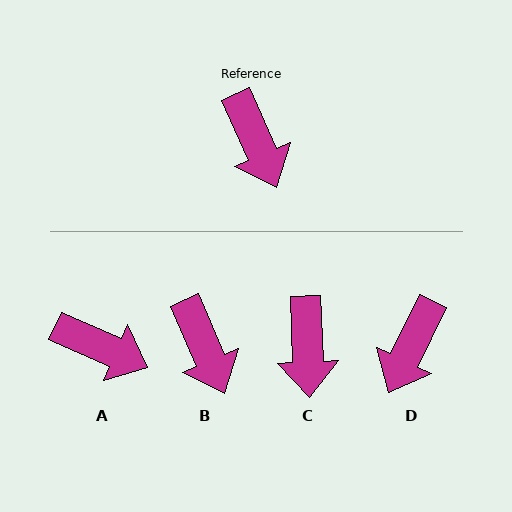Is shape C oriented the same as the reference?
No, it is off by about 21 degrees.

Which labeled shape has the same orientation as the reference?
B.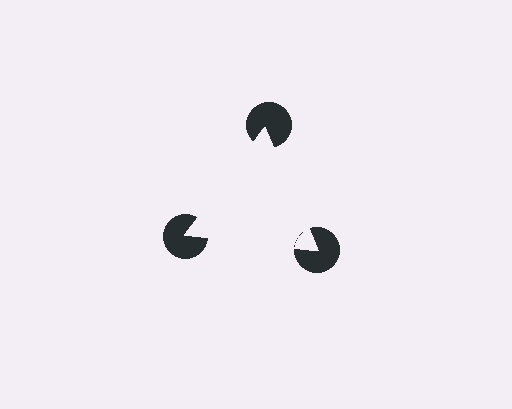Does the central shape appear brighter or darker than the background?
It typically appears slightly brighter than the background, even though no actual brightness change is drawn.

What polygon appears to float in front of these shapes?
An illusory triangle — its edges are inferred from the aligned wedge cuts in the pac-man discs, not physically drawn.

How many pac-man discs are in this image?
There are 3 — one at each vertex of the illusory triangle.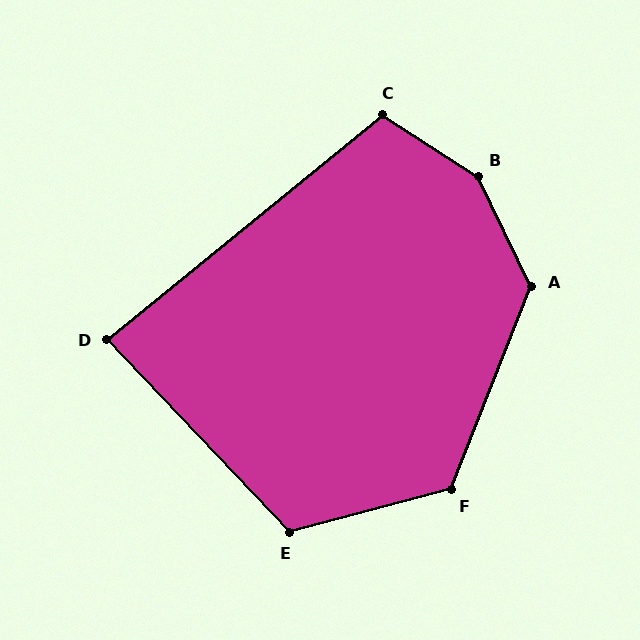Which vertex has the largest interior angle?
B, at approximately 148 degrees.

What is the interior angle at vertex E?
Approximately 119 degrees (obtuse).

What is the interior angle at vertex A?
Approximately 133 degrees (obtuse).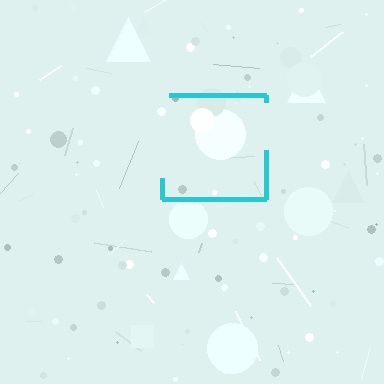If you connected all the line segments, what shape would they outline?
They would outline a square.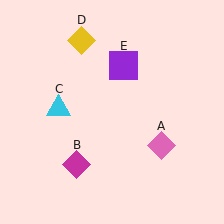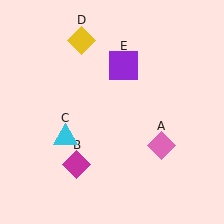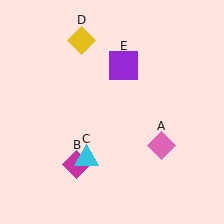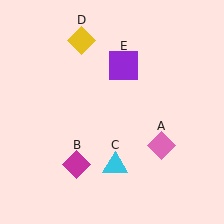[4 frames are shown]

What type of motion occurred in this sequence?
The cyan triangle (object C) rotated counterclockwise around the center of the scene.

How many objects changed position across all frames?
1 object changed position: cyan triangle (object C).